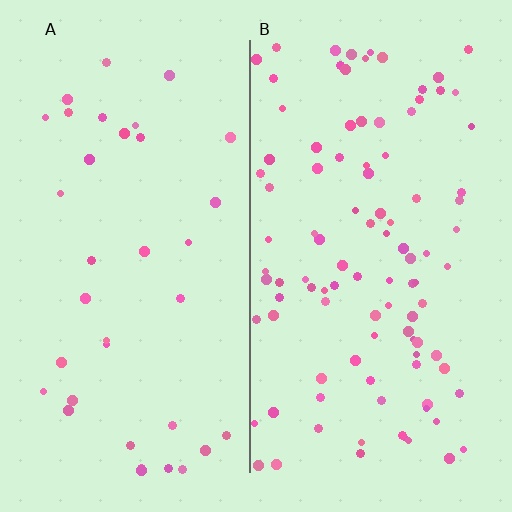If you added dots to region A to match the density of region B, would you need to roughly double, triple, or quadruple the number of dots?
Approximately triple.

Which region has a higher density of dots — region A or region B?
B (the right).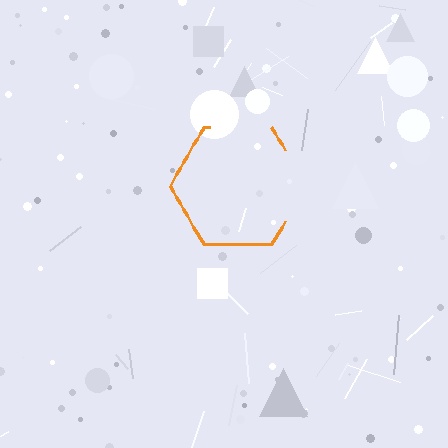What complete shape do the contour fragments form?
The contour fragments form a hexagon.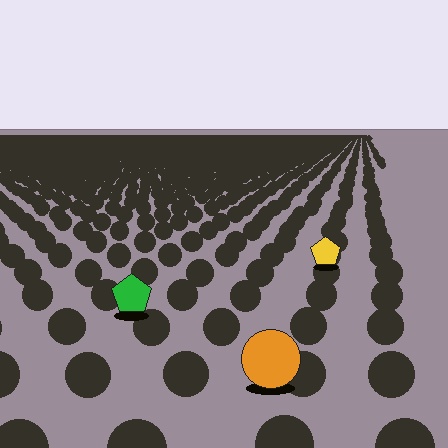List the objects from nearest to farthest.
From nearest to farthest: the orange circle, the green pentagon, the yellow pentagon.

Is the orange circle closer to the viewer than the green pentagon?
Yes. The orange circle is closer — you can tell from the texture gradient: the ground texture is coarser near it.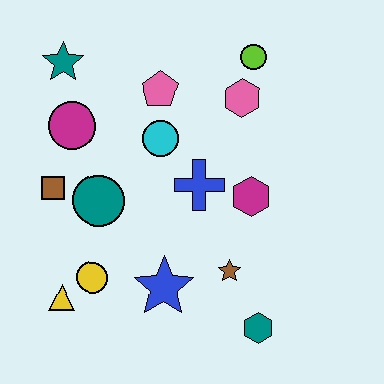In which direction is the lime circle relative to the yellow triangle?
The lime circle is above the yellow triangle.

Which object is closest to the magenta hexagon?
The blue cross is closest to the magenta hexagon.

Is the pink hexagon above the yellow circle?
Yes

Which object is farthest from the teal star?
The teal hexagon is farthest from the teal star.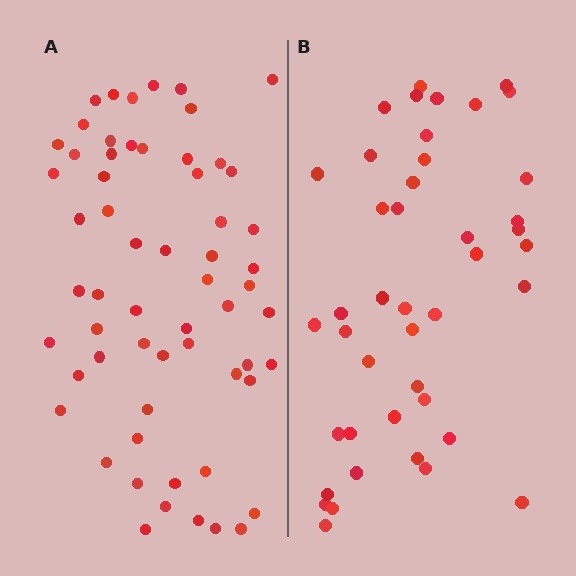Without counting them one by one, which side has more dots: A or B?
Region A (the left region) has more dots.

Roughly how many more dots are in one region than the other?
Region A has approximately 15 more dots than region B.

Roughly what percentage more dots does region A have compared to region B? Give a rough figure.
About 40% more.